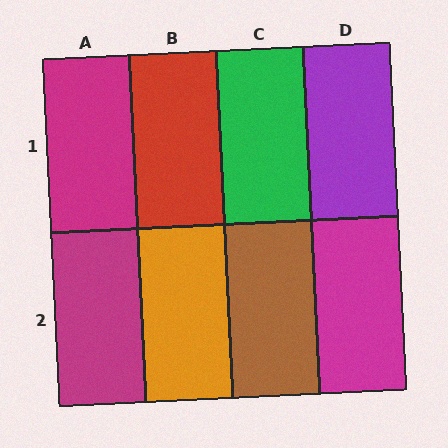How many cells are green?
1 cell is green.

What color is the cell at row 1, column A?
Magenta.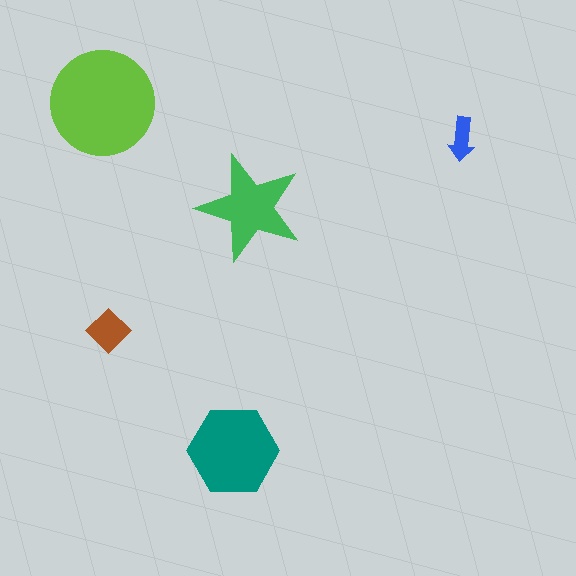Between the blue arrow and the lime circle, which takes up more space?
The lime circle.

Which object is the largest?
The lime circle.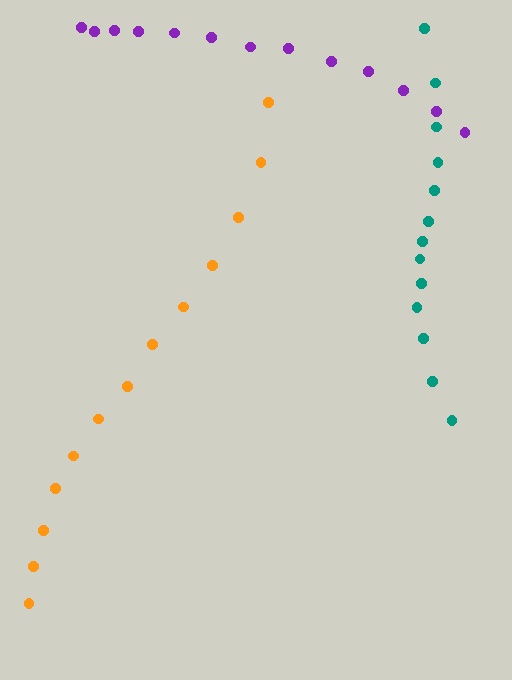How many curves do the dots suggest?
There are 3 distinct paths.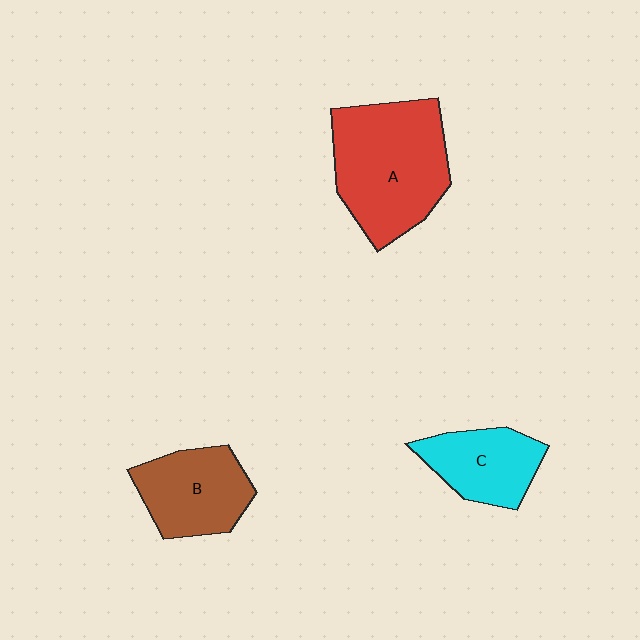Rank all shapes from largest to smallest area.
From largest to smallest: A (red), B (brown), C (cyan).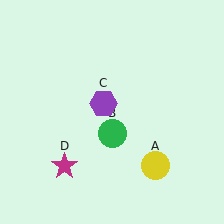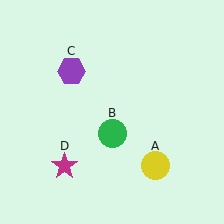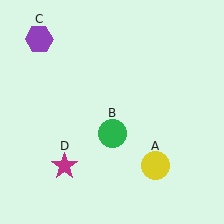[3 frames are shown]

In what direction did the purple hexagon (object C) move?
The purple hexagon (object C) moved up and to the left.